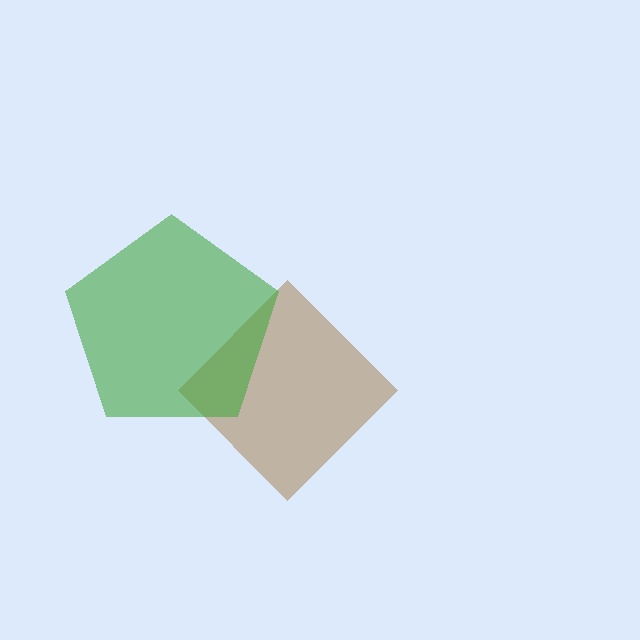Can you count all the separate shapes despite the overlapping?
Yes, there are 2 separate shapes.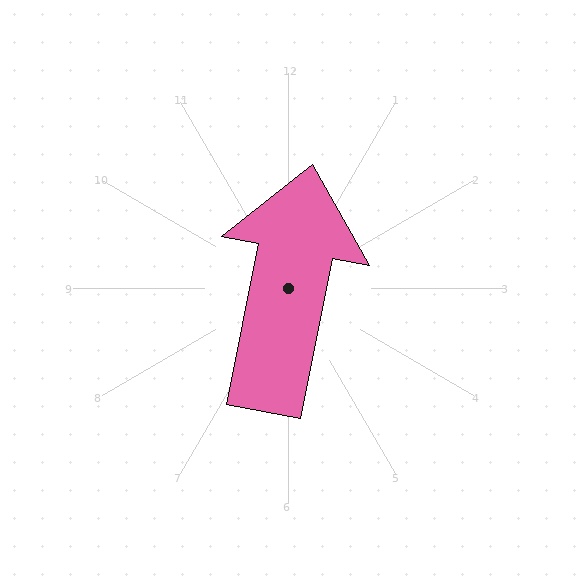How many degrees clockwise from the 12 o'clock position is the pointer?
Approximately 11 degrees.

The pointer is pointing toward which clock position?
Roughly 12 o'clock.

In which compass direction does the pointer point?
North.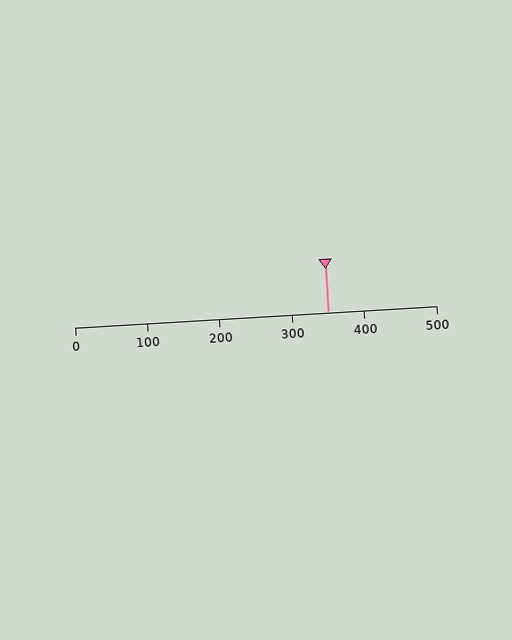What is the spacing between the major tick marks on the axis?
The major ticks are spaced 100 apart.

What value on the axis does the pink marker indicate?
The marker indicates approximately 350.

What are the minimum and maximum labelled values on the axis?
The axis runs from 0 to 500.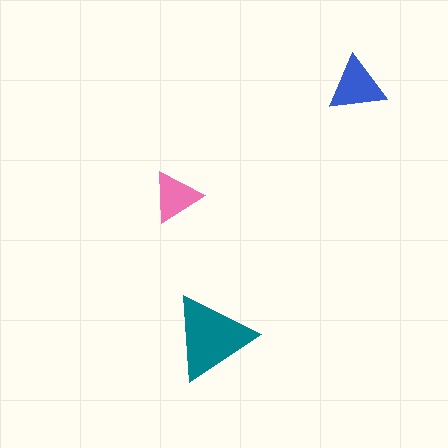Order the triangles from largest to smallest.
the teal one, the blue one, the pink one.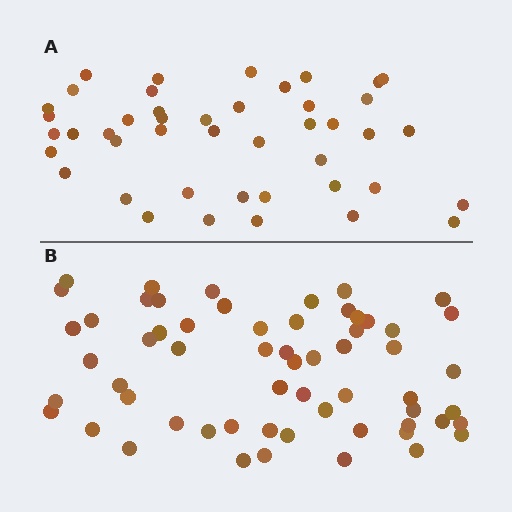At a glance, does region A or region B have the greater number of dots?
Region B (the bottom region) has more dots.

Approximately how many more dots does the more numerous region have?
Region B has approximately 15 more dots than region A.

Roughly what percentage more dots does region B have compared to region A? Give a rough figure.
About 35% more.